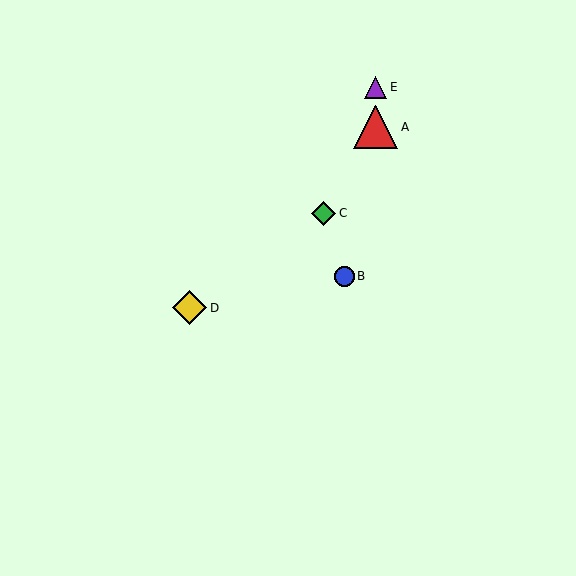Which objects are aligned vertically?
Objects A, E are aligned vertically.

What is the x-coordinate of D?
Object D is at x≈189.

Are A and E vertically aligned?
Yes, both are at x≈376.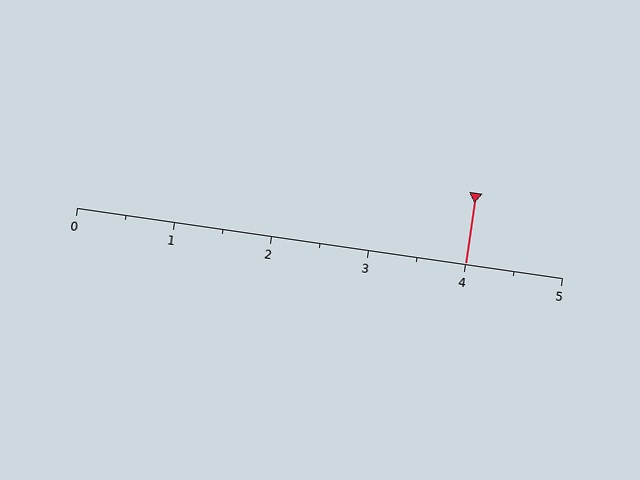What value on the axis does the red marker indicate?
The marker indicates approximately 4.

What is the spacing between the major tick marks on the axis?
The major ticks are spaced 1 apart.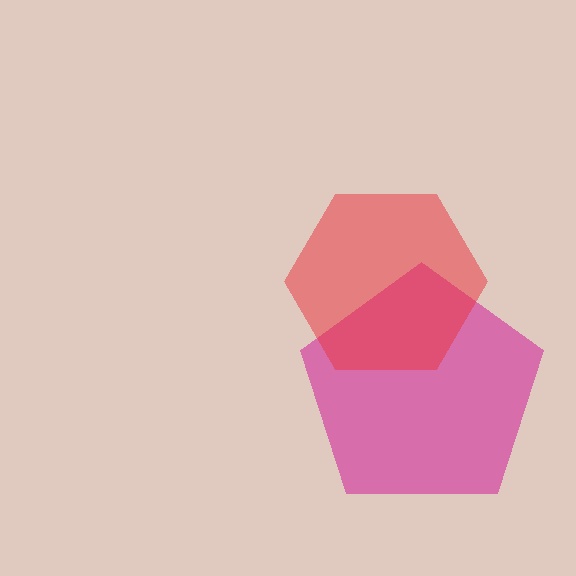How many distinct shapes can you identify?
There are 2 distinct shapes: a magenta pentagon, a red hexagon.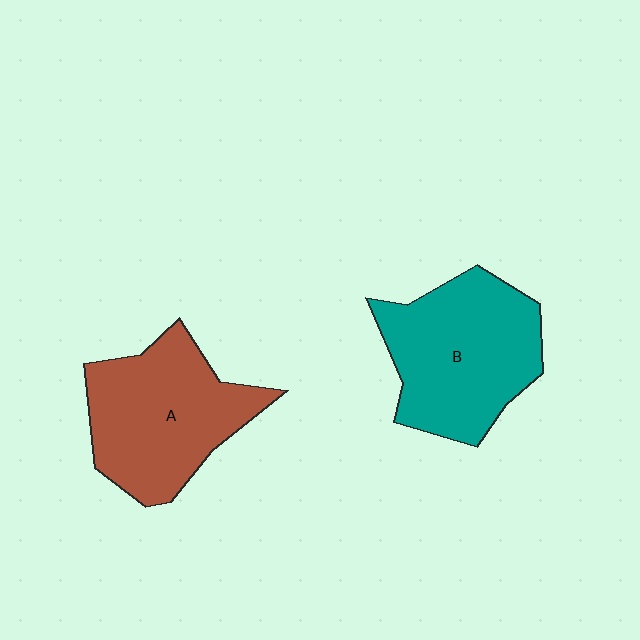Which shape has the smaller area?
Shape A (brown).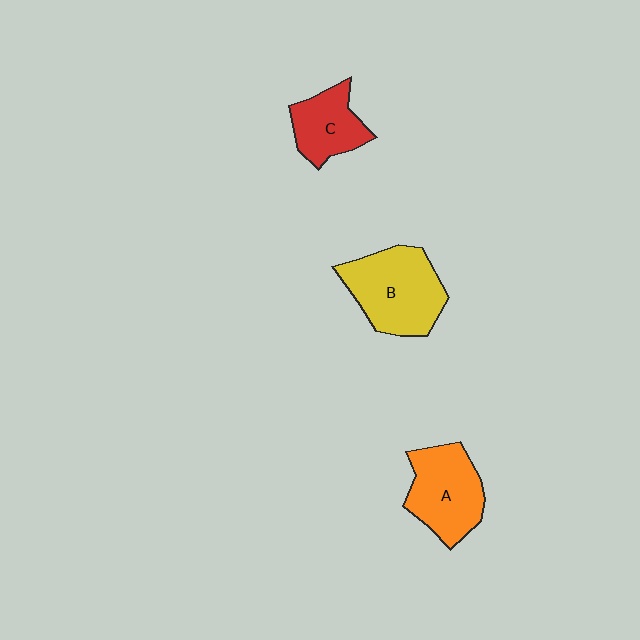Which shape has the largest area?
Shape B (yellow).